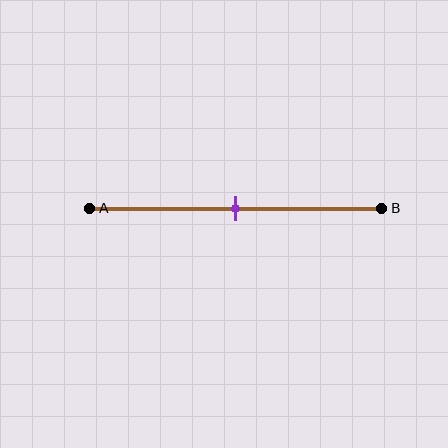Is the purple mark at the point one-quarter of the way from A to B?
No, the mark is at about 50% from A, not at the 25% one-quarter point.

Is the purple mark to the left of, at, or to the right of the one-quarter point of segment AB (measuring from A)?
The purple mark is to the right of the one-quarter point of segment AB.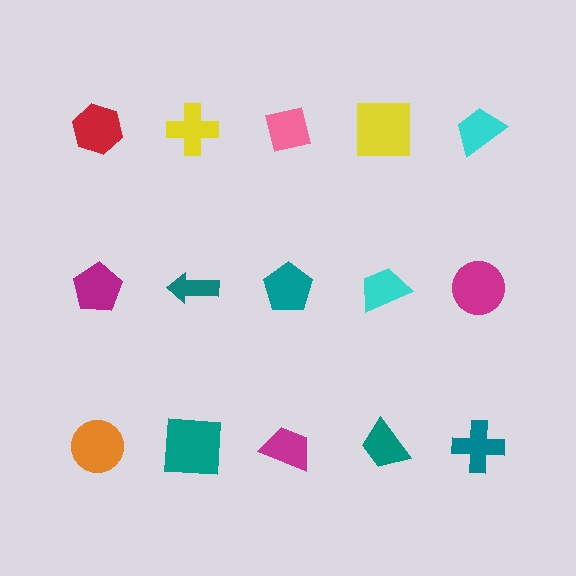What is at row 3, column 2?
A teal square.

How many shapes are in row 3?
5 shapes.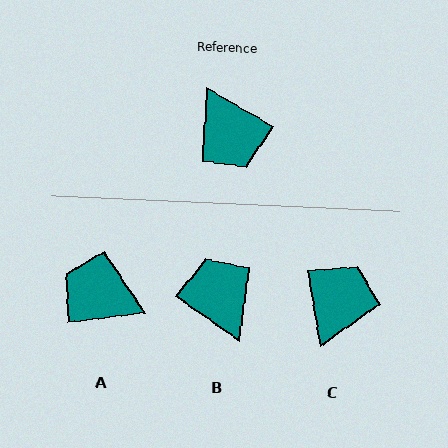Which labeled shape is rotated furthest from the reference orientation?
B, about 175 degrees away.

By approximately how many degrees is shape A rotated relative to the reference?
Approximately 143 degrees clockwise.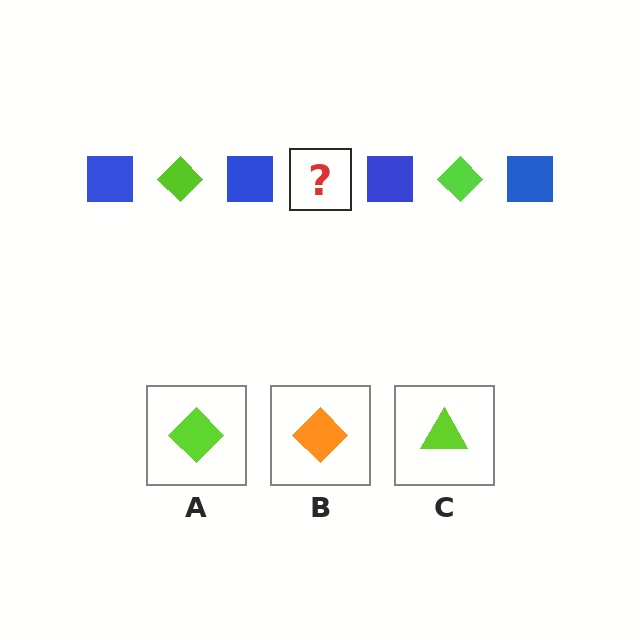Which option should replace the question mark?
Option A.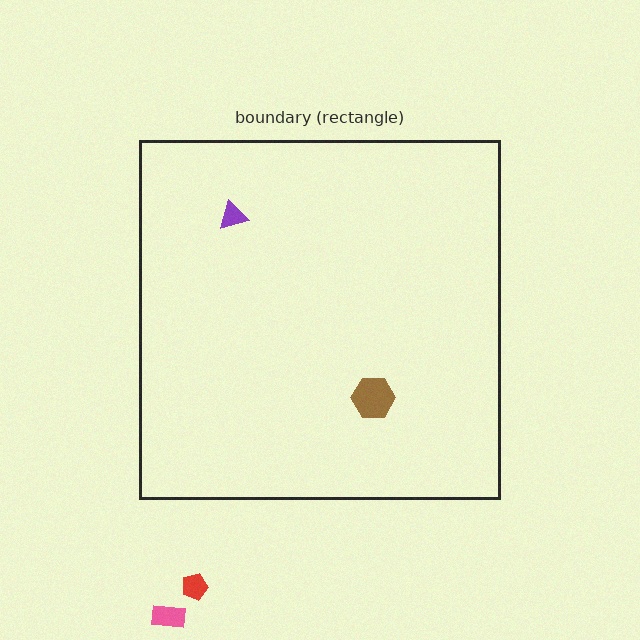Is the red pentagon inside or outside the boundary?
Outside.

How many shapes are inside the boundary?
2 inside, 2 outside.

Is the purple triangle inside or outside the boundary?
Inside.